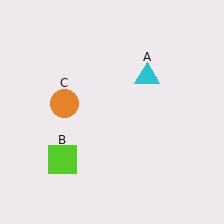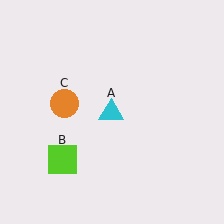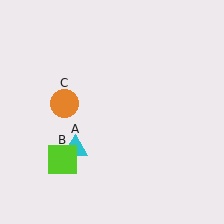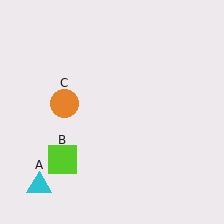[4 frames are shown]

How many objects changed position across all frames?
1 object changed position: cyan triangle (object A).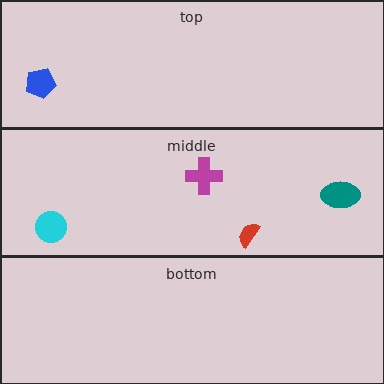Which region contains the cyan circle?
The middle region.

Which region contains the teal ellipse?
The middle region.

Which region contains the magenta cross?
The middle region.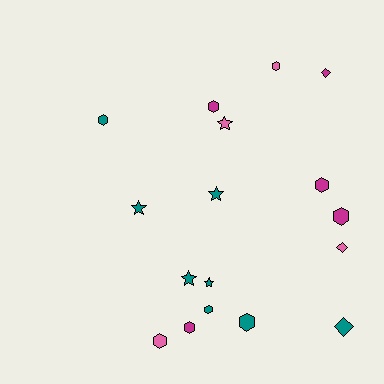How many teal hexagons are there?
There are 3 teal hexagons.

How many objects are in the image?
There are 17 objects.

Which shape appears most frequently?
Hexagon, with 9 objects.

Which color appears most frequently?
Teal, with 8 objects.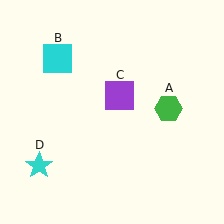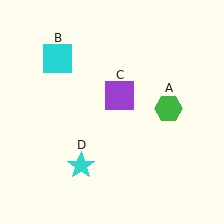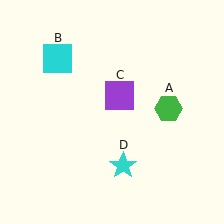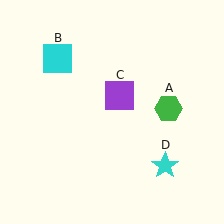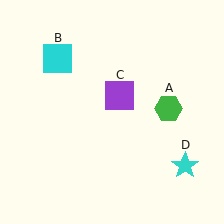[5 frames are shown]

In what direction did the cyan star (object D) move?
The cyan star (object D) moved right.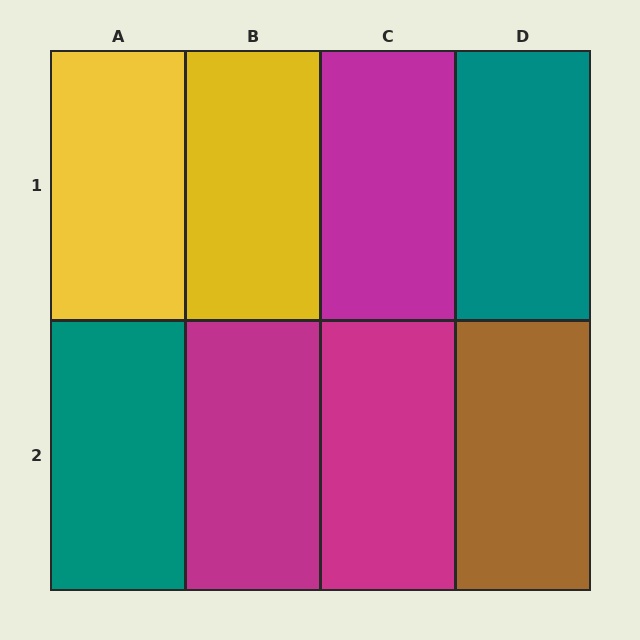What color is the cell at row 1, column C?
Magenta.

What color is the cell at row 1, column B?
Yellow.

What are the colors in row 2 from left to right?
Teal, magenta, magenta, brown.